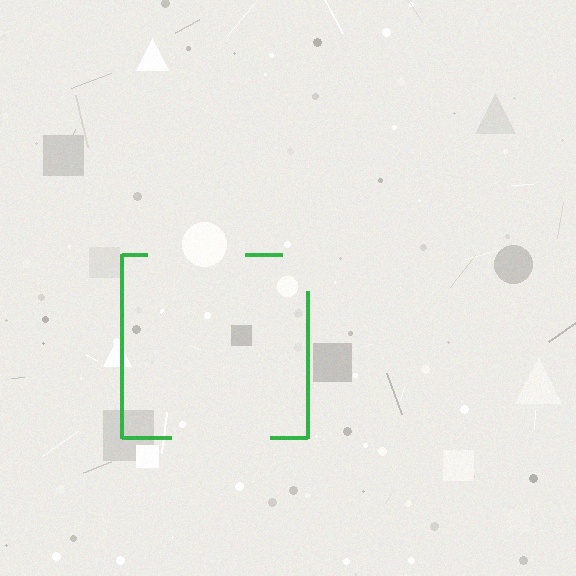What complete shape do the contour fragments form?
The contour fragments form a square.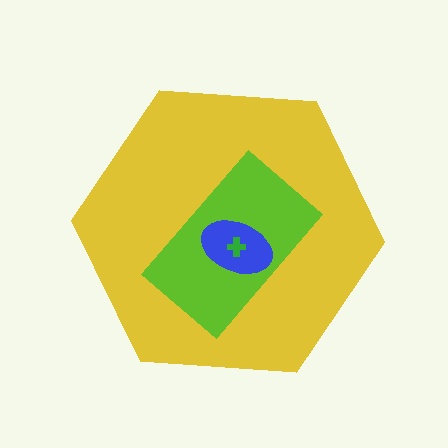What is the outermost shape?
The yellow hexagon.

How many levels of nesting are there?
4.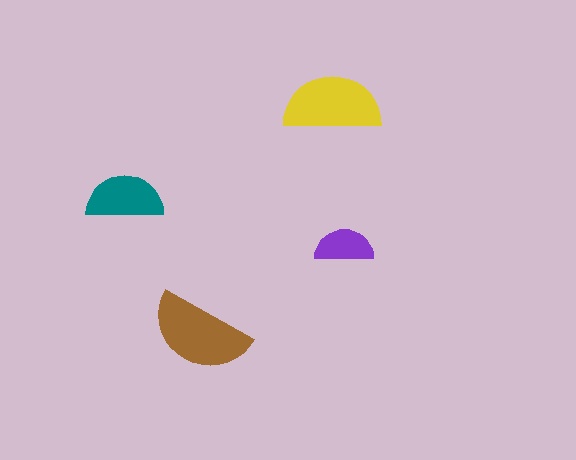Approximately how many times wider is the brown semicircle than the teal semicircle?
About 1.5 times wider.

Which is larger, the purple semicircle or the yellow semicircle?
The yellow one.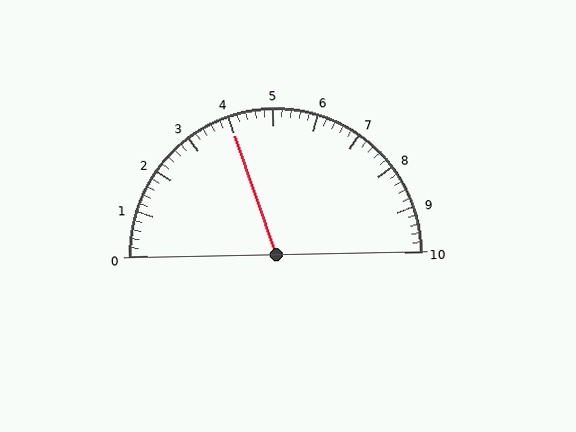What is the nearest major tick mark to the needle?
The nearest major tick mark is 4.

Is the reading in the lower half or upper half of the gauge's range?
The reading is in the lower half of the range (0 to 10).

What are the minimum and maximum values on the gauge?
The gauge ranges from 0 to 10.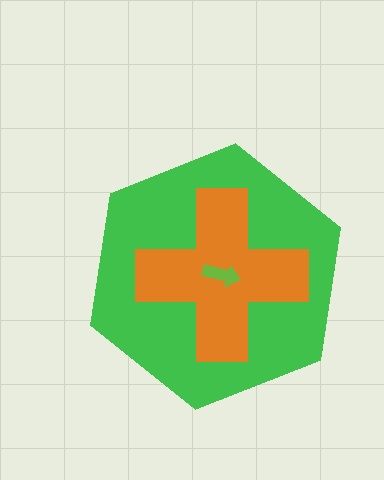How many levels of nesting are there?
3.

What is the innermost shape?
The lime arrow.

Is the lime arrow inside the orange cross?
Yes.